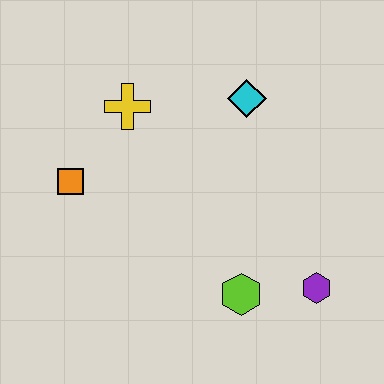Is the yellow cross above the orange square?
Yes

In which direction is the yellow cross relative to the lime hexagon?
The yellow cross is above the lime hexagon.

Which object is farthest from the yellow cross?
The purple hexagon is farthest from the yellow cross.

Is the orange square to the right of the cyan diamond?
No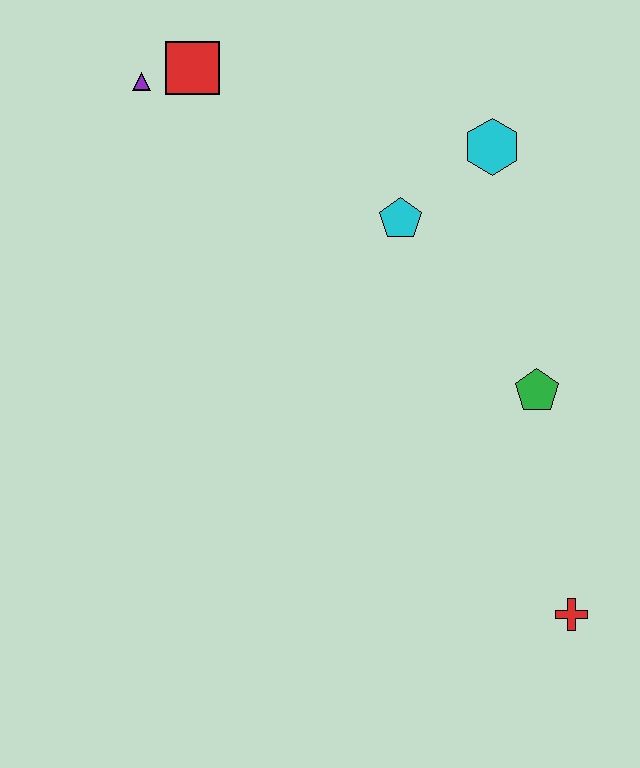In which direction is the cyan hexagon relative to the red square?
The cyan hexagon is to the right of the red square.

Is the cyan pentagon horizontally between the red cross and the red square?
Yes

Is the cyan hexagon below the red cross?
No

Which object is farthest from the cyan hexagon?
The red cross is farthest from the cyan hexagon.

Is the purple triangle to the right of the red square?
No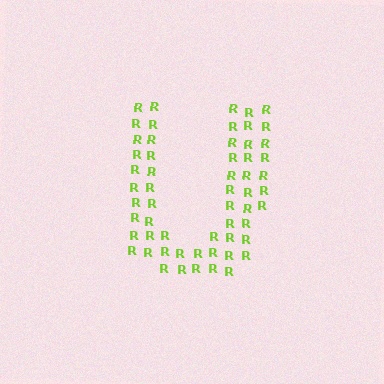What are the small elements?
The small elements are letter R's.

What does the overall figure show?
The overall figure shows the letter U.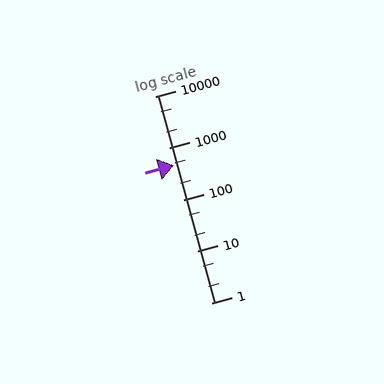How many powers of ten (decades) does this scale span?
The scale spans 4 decades, from 1 to 10000.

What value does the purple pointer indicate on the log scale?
The pointer indicates approximately 470.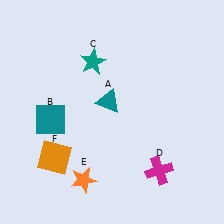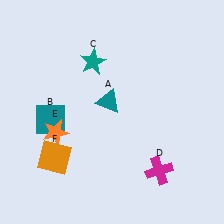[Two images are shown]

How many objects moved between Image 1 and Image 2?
1 object moved between the two images.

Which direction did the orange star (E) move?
The orange star (E) moved up.